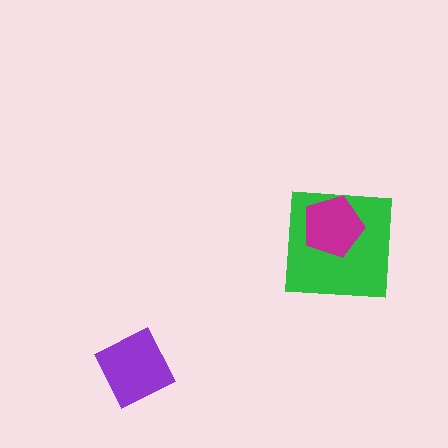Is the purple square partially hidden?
No, no other shape covers it.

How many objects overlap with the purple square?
0 objects overlap with the purple square.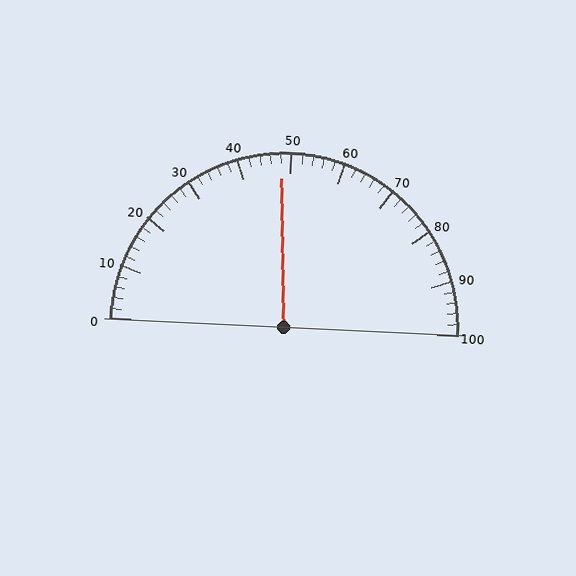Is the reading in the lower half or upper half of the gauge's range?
The reading is in the lower half of the range (0 to 100).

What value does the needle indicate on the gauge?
The needle indicates approximately 48.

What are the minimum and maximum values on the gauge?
The gauge ranges from 0 to 100.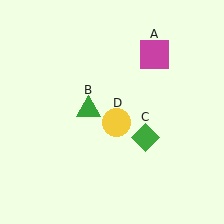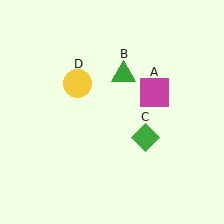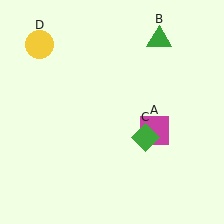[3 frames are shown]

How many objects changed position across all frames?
3 objects changed position: magenta square (object A), green triangle (object B), yellow circle (object D).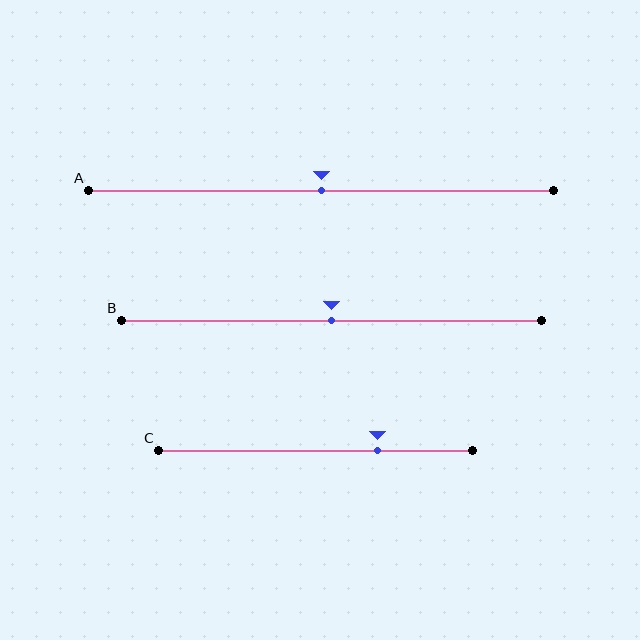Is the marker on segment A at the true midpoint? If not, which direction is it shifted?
Yes, the marker on segment A is at the true midpoint.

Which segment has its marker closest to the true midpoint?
Segment A has its marker closest to the true midpoint.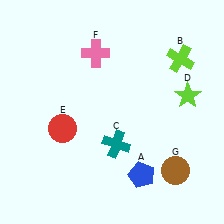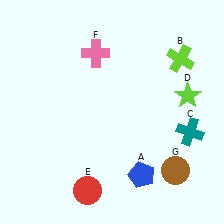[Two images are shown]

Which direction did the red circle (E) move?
The red circle (E) moved down.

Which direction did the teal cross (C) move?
The teal cross (C) moved right.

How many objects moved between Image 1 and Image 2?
2 objects moved between the two images.